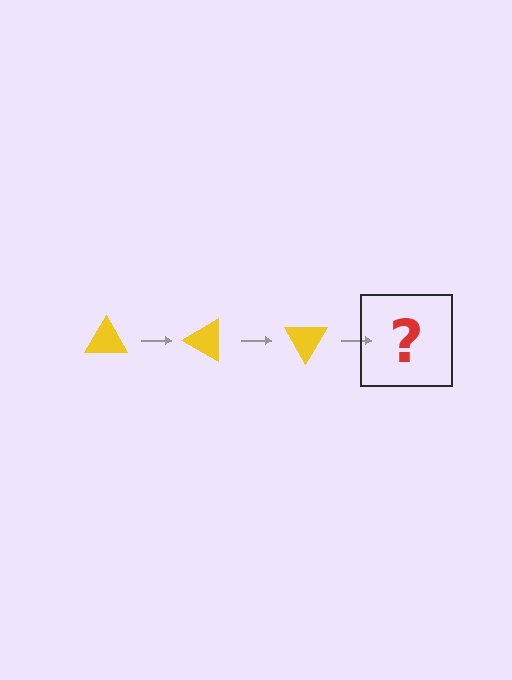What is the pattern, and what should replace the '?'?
The pattern is that the triangle rotates 30 degrees each step. The '?' should be a yellow triangle rotated 90 degrees.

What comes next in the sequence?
The next element should be a yellow triangle rotated 90 degrees.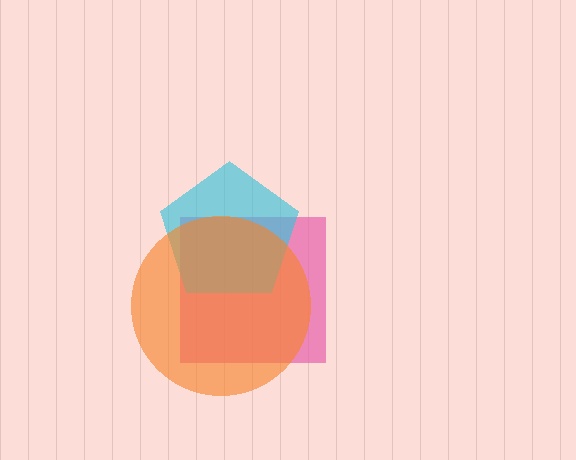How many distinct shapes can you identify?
There are 3 distinct shapes: a pink square, a cyan pentagon, an orange circle.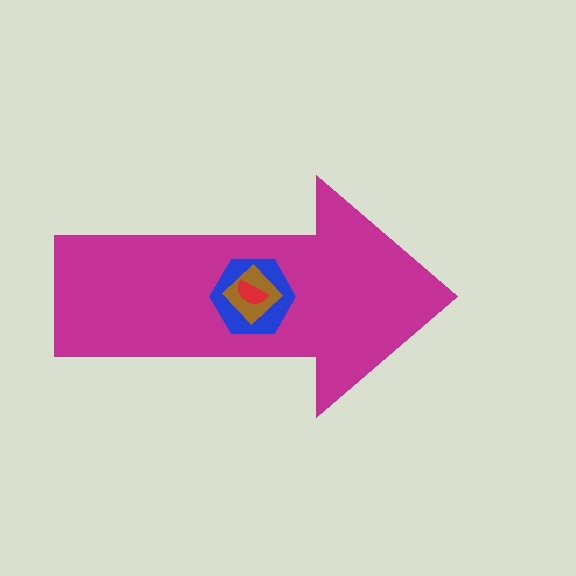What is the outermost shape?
The magenta arrow.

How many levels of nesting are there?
4.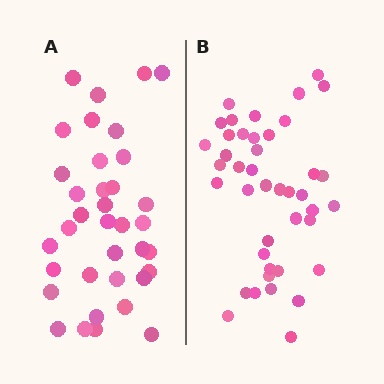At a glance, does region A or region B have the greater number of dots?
Region B (the right region) has more dots.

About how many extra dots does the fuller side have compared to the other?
Region B has about 6 more dots than region A.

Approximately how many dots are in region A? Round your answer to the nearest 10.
About 40 dots. (The exact count is 36, which rounds to 40.)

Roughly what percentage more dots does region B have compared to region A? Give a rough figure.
About 15% more.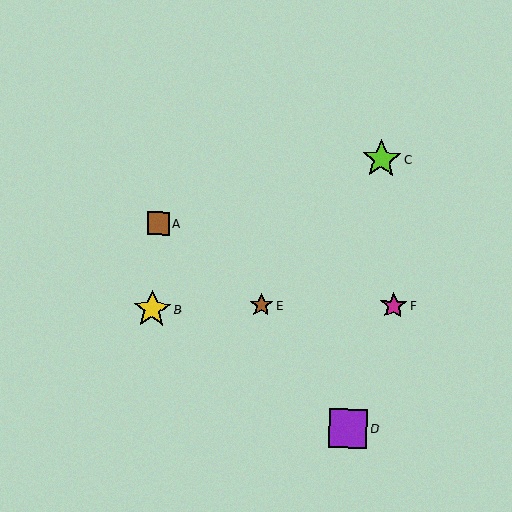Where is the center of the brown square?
The center of the brown square is at (158, 223).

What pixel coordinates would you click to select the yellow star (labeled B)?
Click at (152, 309) to select the yellow star B.